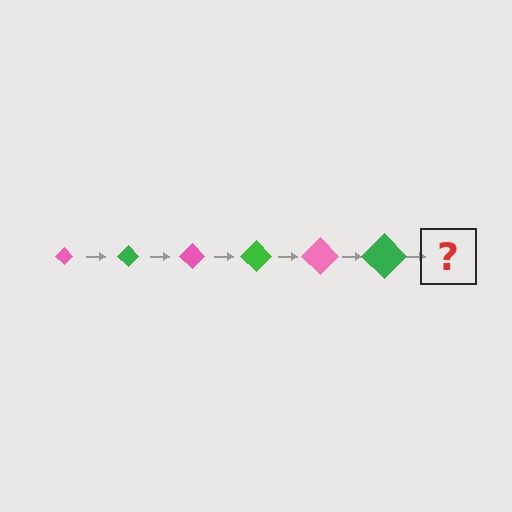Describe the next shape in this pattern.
It should be a pink diamond, larger than the previous one.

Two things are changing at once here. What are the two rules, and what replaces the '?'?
The two rules are that the diamond grows larger each step and the color cycles through pink and green. The '?' should be a pink diamond, larger than the previous one.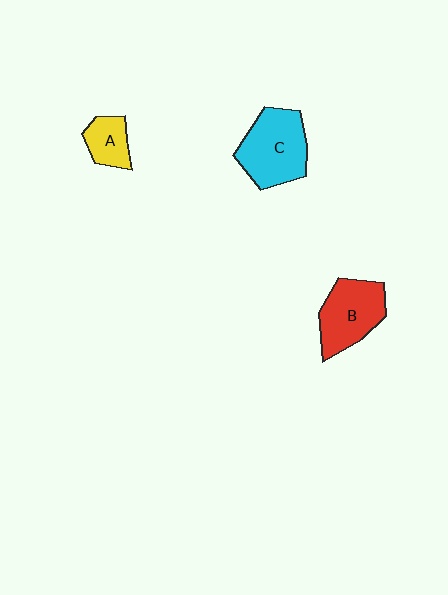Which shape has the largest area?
Shape C (cyan).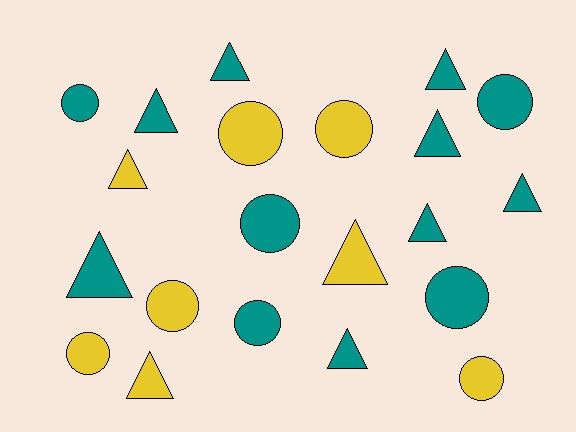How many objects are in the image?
There are 21 objects.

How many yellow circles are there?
There are 5 yellow circles.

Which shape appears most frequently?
Triangle, with 11 objects.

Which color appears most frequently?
Teal, with 13 objects.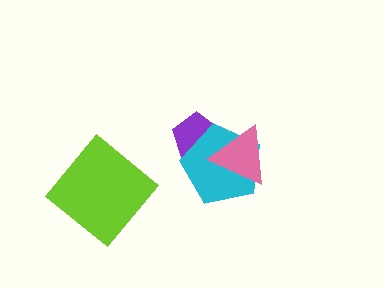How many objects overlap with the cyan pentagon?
2 objects overlap with the cyan pentagon.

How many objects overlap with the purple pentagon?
2 objects overlap with the purple pentagon.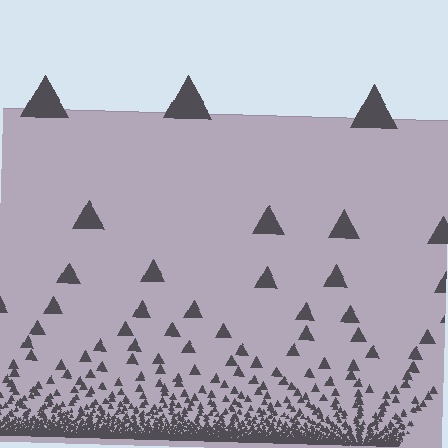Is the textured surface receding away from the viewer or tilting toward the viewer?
The surface appears to tilt toward the viewer. Texture elements get larger and sparser toward the top.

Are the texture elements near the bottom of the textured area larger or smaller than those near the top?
Smaller. The gradient is inverted — elements near the bottom are smaller and denser.